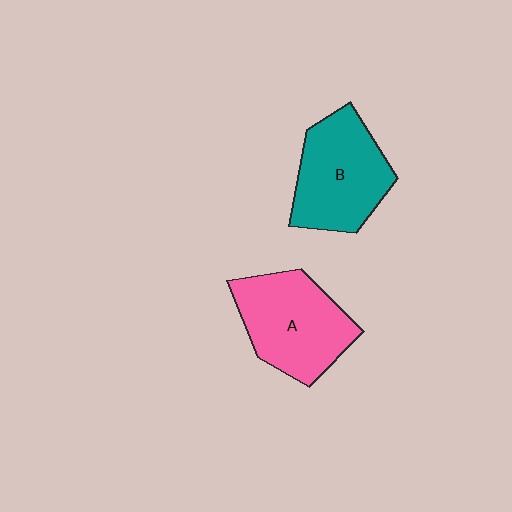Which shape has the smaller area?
Shape B (teal).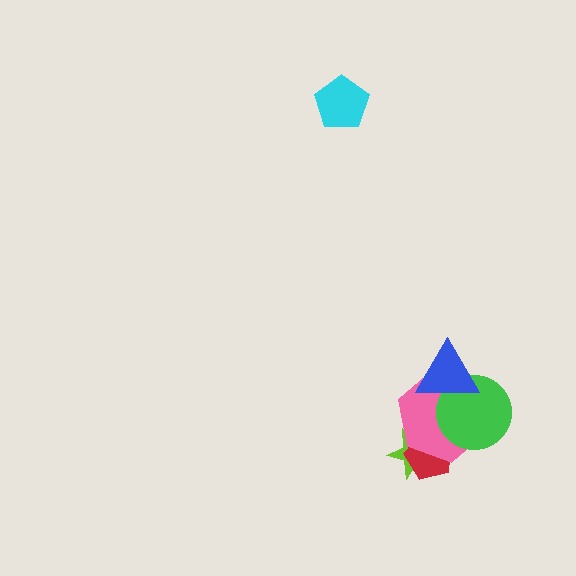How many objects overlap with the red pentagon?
2 objects overlap with the red pentagon.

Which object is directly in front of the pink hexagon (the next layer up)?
The green circle is directly in front of the pink hexagon.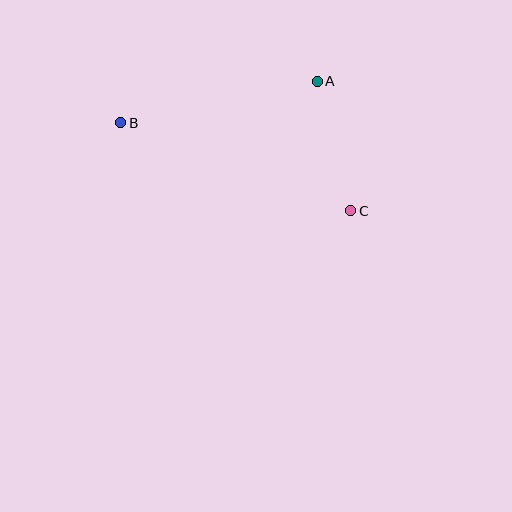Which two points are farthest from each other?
Points B and C are farthest from each other.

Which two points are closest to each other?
Points A and C are closest to each other.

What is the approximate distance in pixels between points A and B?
The distance between A and B is approximately 201 pixels.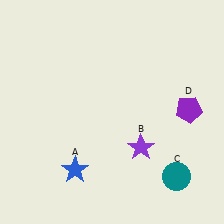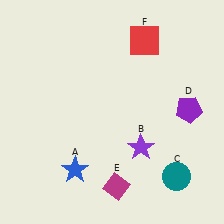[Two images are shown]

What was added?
A magenta diamond (E), a red square (F) were added in Image 2.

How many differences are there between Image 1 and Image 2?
There are 2 differences between the two images.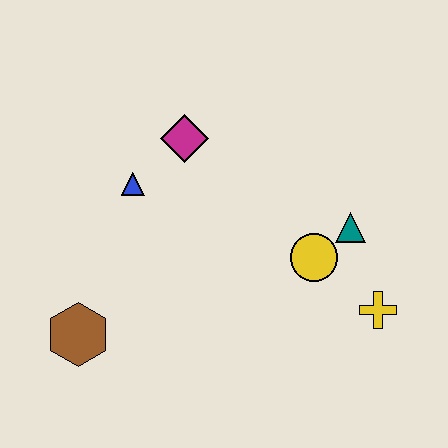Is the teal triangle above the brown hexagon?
Yes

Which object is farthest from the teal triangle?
The brown hexagon is farthest from the teal triangle.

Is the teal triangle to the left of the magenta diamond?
No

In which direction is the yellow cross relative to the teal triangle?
The yellow cross is below the teal triangle.